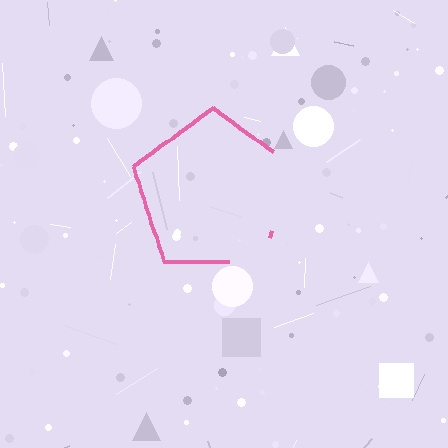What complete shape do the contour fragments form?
The contour fragments form a pentagon.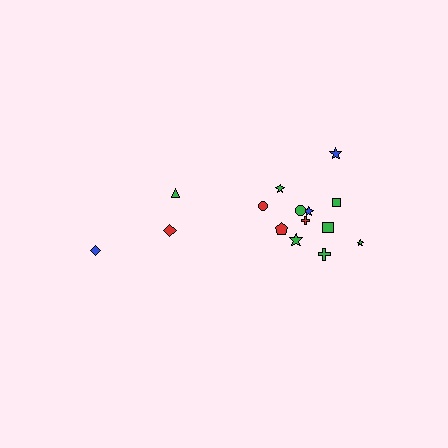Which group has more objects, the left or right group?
The right group.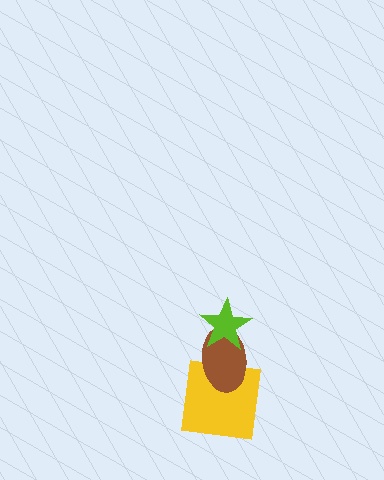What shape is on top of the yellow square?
The brown ellipse is on top of the yellow square.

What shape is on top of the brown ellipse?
The lime star is on top of the brown ellipse.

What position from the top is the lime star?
The lime star is 1st from the top.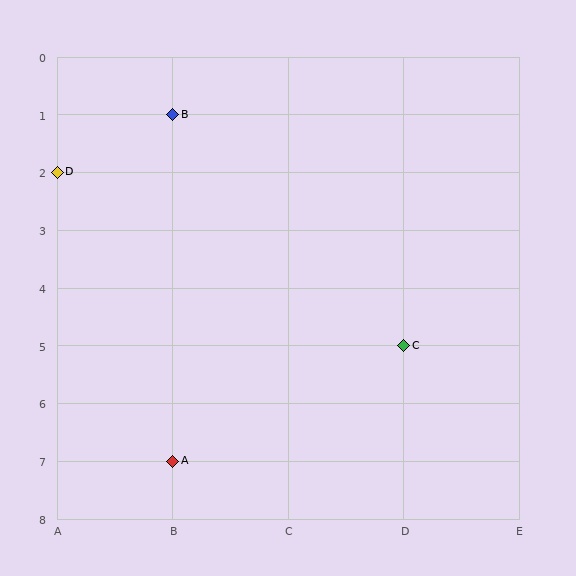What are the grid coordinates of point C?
Point C is at grid coordinates (D, 5).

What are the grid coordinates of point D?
Point D is at grid coordinates (A, 2).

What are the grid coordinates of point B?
Point B is at grid coordinates (B, 1).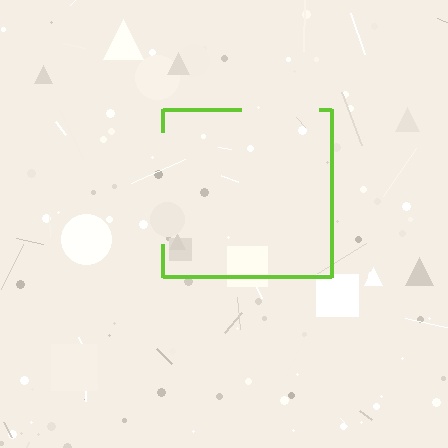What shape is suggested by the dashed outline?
The dashed outline suggests a square.